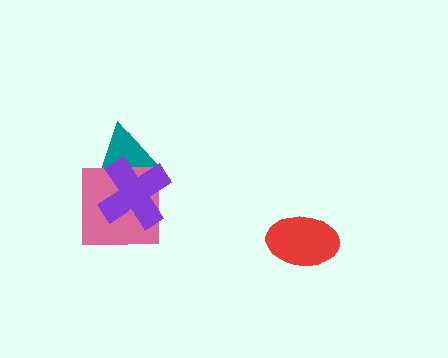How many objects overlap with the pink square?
2 objects overlap with the pink square.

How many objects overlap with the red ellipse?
0 objects overlap with the red ellipse.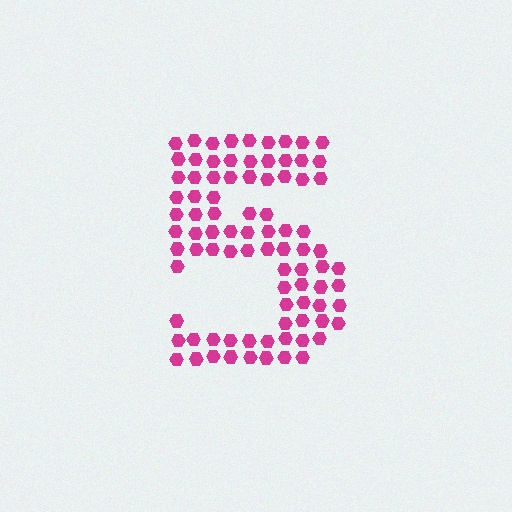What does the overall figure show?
The overall figure shows the digit 5.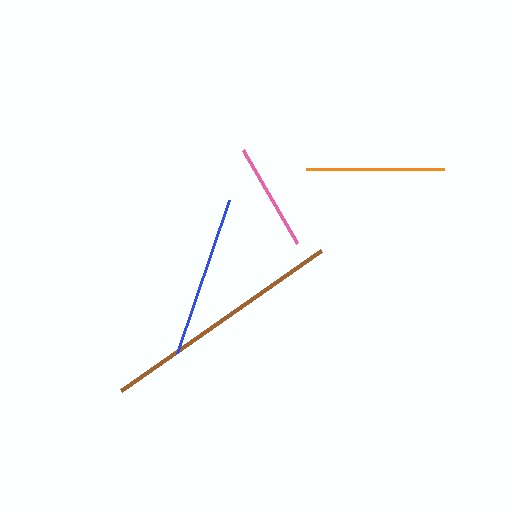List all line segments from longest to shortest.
From longest to shortest: brown, blue, orange, pink.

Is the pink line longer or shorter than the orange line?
The orange line is longer than the pink line.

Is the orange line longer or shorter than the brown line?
The brown line is longer than the orange line.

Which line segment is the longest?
The brown line is the longest at approximately 244 pixels.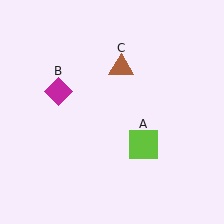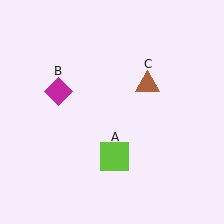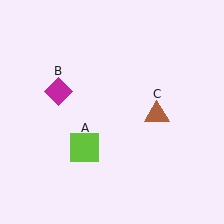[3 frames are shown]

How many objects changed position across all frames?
2 objects changed position: lime square (object A), brown triangle (object C).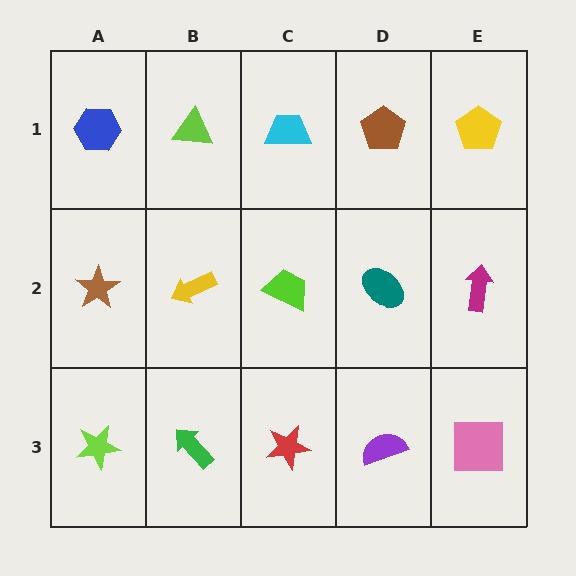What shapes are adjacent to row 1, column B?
A yellow arrow (row 2, column B), a blue hexagon (row 1, column A), a cyan trapezoid (row 1, column C).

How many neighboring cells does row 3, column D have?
3.